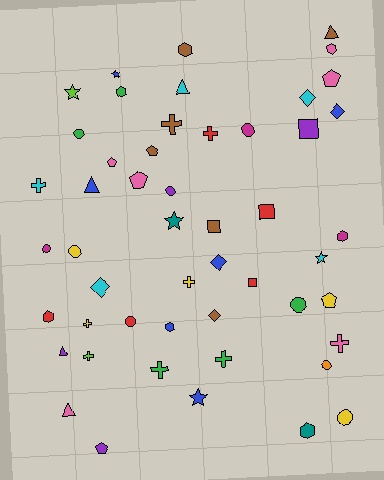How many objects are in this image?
There are 50 objects.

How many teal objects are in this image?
There are 2 teal objects.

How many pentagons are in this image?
There are 6 pentagons.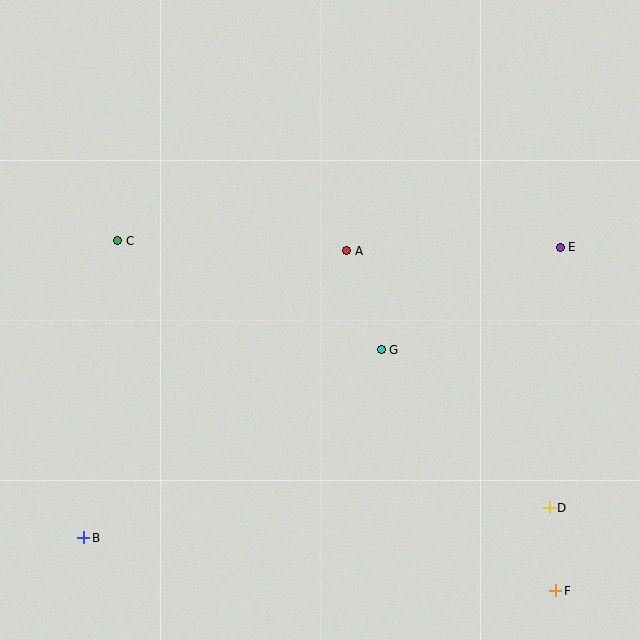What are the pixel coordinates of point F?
Point F is at (556, 591).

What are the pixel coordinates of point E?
Point E is at (560, 247).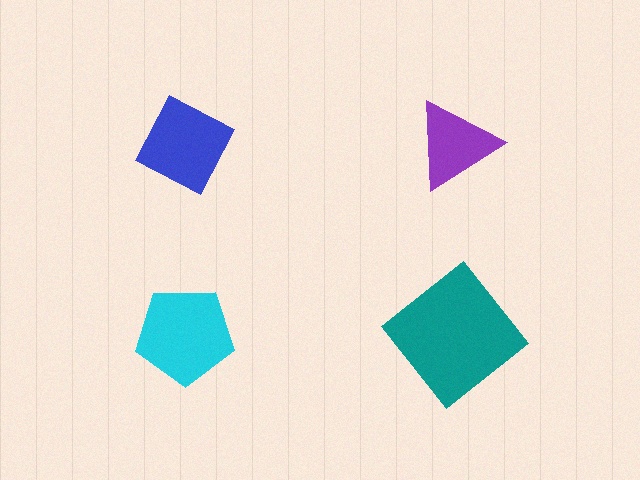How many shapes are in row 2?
2 shapes.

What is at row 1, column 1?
A blue diamond.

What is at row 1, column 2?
A purple triangle.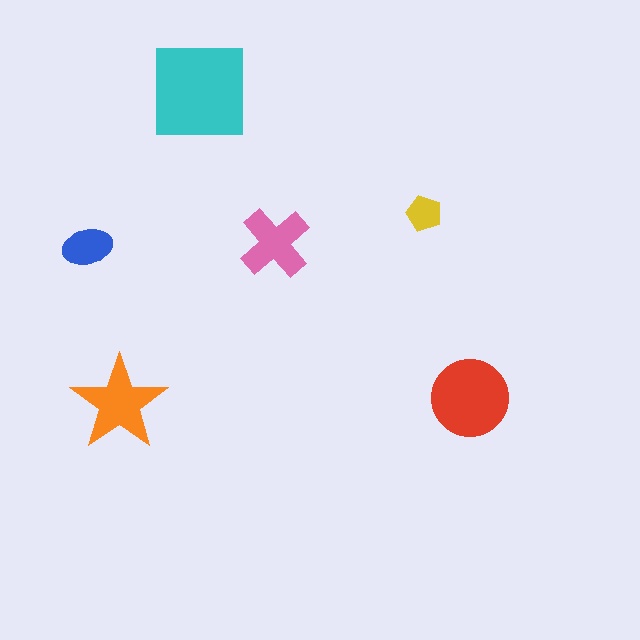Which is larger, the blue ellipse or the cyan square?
The cyan square.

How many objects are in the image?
There are 6 objects in the image.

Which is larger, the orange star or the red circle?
The red circle.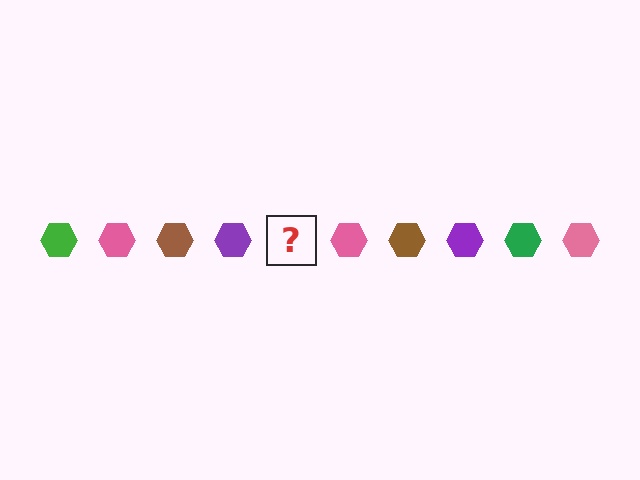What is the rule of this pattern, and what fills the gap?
The rule is that the pattern cycles through green, pink, brown, purple hexagons. The gap should be filled with a green hexagon.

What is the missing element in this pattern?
The missing element is a green hexagon.